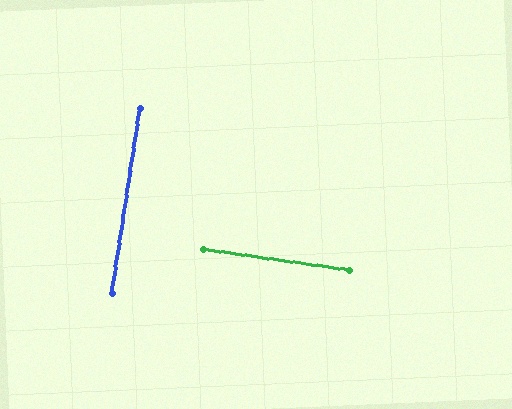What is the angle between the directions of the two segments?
Approximately 89 degrees.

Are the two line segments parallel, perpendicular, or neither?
Perpendicular — they meet at approximately 89°.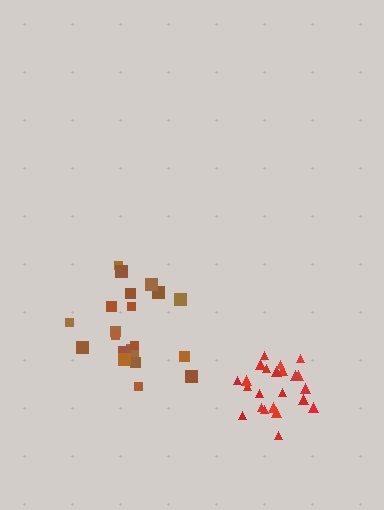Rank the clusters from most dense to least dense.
red, brown.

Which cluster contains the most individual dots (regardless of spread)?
Red (23).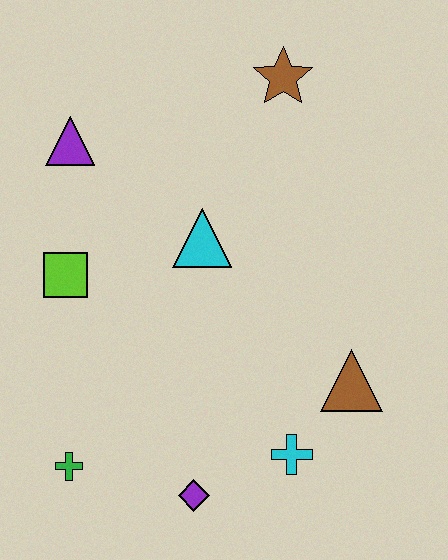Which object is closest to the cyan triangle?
The lime square is closest to the cyan triangle.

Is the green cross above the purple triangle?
No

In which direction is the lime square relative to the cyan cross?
The lime square is to the left of the cyan cross.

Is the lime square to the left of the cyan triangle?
Yes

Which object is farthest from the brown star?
The green cross is farthest from the brown star.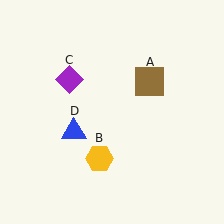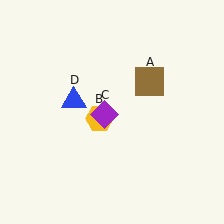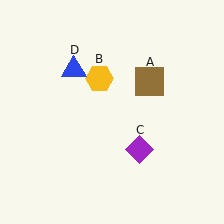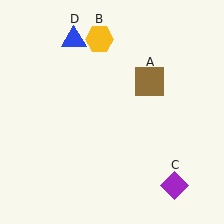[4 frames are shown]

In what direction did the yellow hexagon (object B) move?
The yellow hexagon (object B) moved up.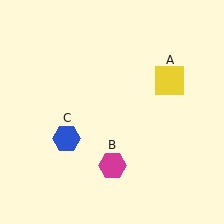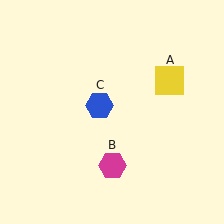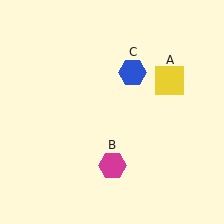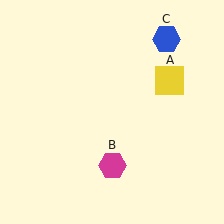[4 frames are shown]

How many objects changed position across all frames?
1 object changed position: blue hexagon (object C).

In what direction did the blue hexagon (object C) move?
The blue hexagon (object C) moved up and to the right.